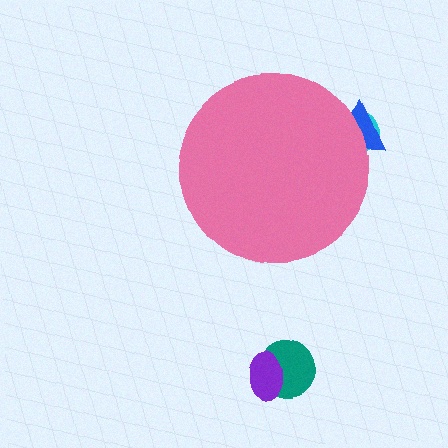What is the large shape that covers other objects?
A pink circle.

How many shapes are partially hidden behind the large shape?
2 shapes are partially hidden.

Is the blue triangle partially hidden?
Yes, the blue triangle is partially hidden behind the pink circle.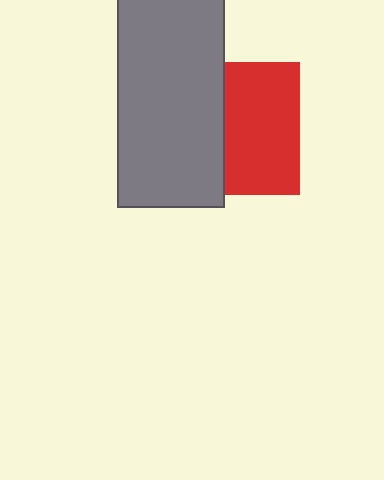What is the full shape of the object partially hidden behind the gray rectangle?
The partially hidden object is a red square.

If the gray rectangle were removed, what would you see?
You would see the complete red square.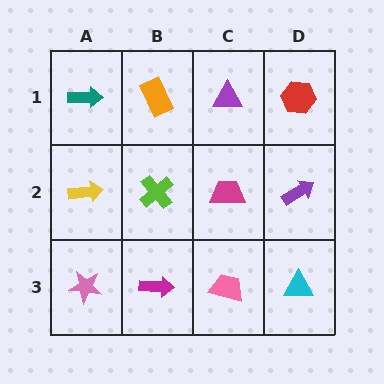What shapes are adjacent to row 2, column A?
A teal arrow (row 1, column A), a pink star (row 3, column A), a lime cross (row 2, column B).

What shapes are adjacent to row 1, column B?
A lime cross (row 2, column B), a teal arrow (row 1, column A), a purple triangle (row 1, column C).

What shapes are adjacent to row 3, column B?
A lime cross (row 2, column B), a pink star (row 3, column A), a pink trapezoid (row 3, column C).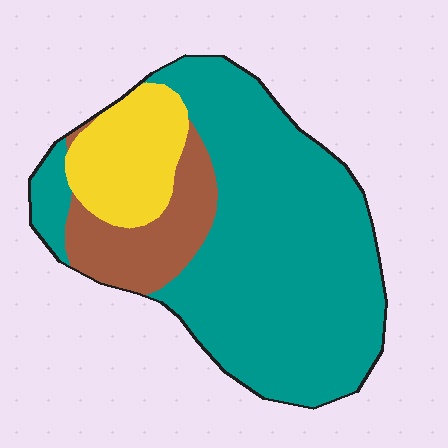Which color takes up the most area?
Teal, at roughly 70%.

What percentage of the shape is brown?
Brown covers 15% of the shape.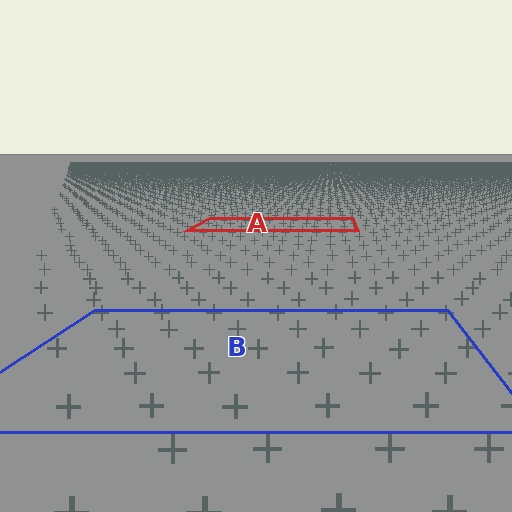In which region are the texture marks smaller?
The texture marks are smaller in region A, because it is farther away.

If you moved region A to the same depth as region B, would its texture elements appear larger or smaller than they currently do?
They would appear larger. At a closer depth, the same texture elements are projected at a bigger on-screen size.